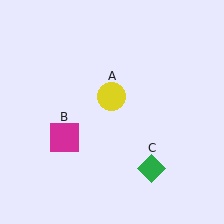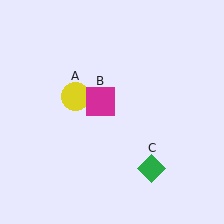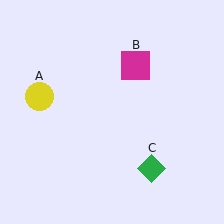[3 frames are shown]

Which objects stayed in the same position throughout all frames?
Green diamond (object C) remained stationary.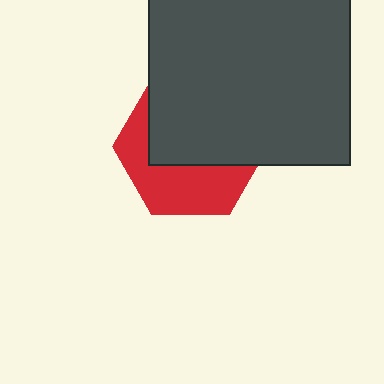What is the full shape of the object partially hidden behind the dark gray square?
The partially hidden object is a red hexagon.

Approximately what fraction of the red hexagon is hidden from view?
Roughly 56% of the red hexagon is hidden behind the dark gray square.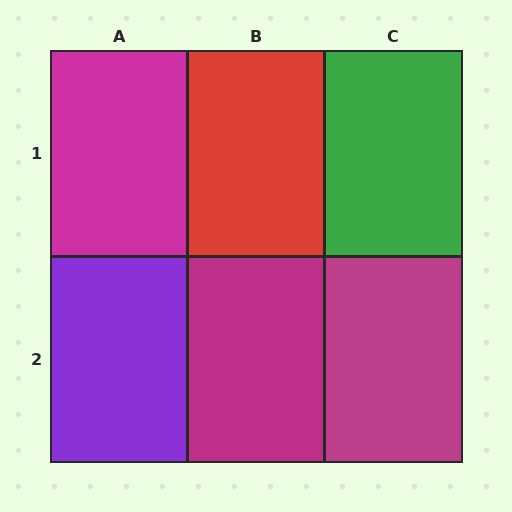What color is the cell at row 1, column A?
Magenta.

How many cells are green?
1 cell is green.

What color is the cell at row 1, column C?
Green.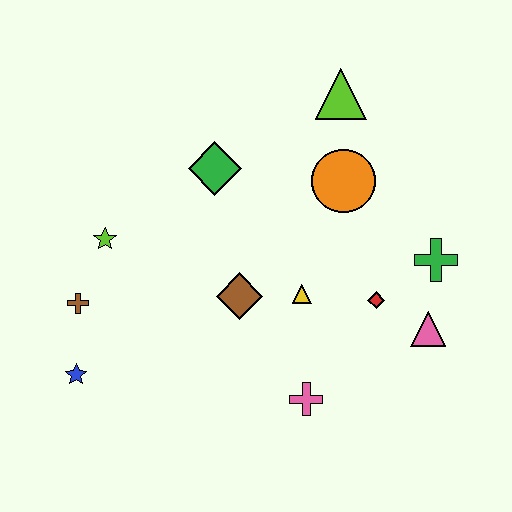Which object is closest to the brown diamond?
The yellow triangle is closest to the brown diamond.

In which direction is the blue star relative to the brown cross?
The blue star is below the brown cross.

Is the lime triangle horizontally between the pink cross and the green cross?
Yes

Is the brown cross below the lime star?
Yes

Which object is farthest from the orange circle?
The blue star is farthest from the orange circle.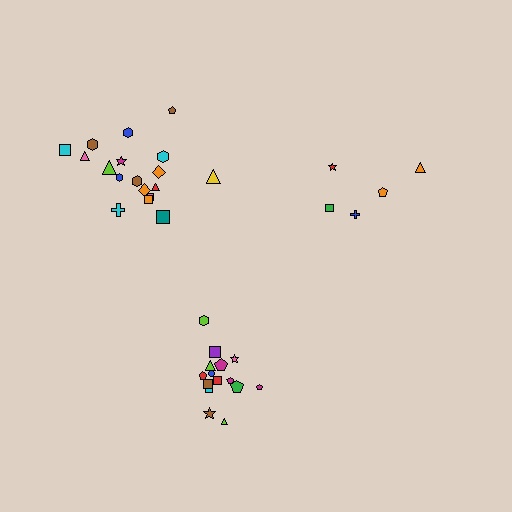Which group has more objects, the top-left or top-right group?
The top-left group.